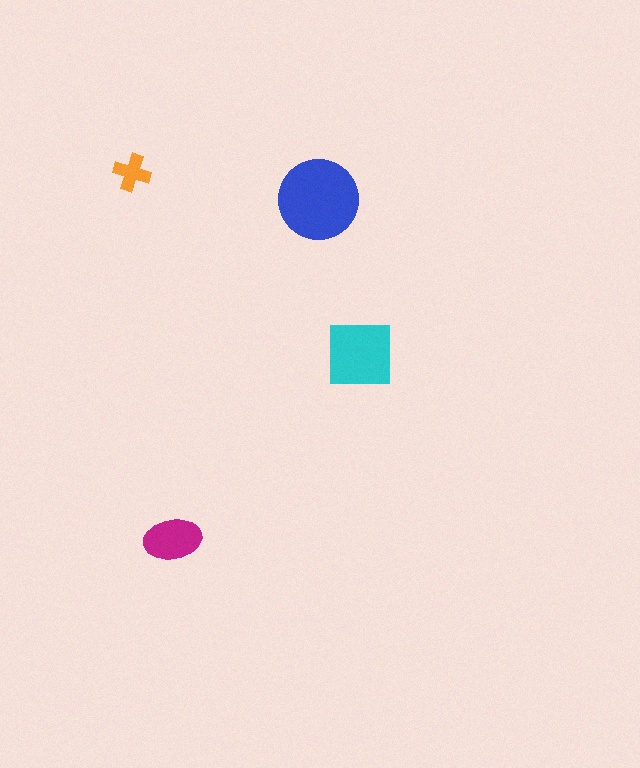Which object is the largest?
The blue circle.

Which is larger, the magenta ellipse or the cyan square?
The cyan square.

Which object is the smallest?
The orange cross.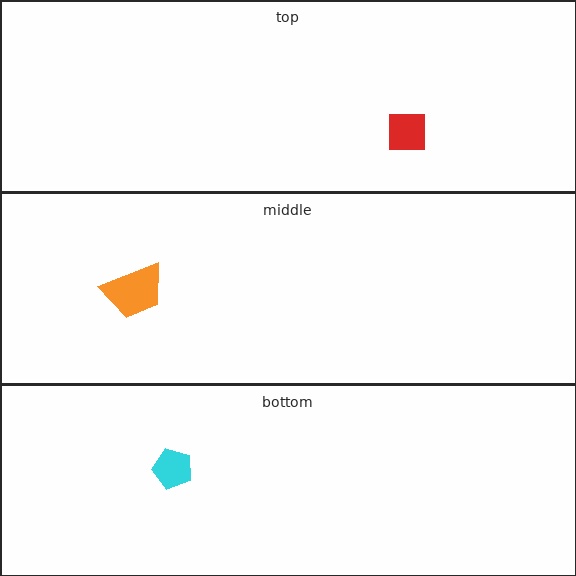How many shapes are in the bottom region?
1.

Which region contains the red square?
The top region.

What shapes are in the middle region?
The orange trapezoid.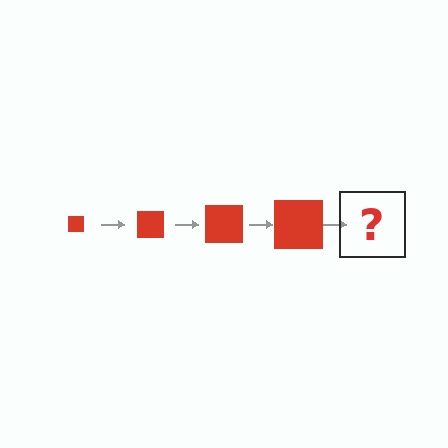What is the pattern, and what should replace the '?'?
The pattern is that the square gets progressively larger each step. The '?' should be a red square, larger than the previous one.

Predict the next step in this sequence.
The next step is a red square, larger than the previous one.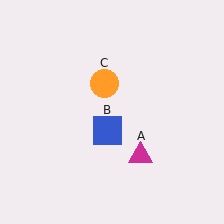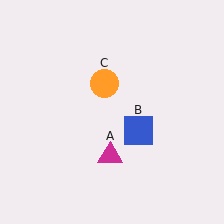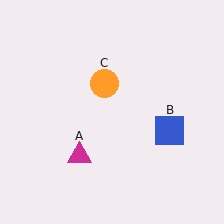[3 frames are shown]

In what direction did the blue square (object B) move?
The blue square (object B) moved right.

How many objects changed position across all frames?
2 objects changed position: magenta triangle (object A), blue square (object B).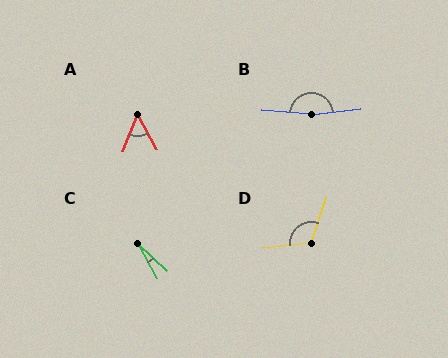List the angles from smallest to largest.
C (18°), A (50°), D (115°), B (169°).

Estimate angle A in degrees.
Approximately 50 degrees.